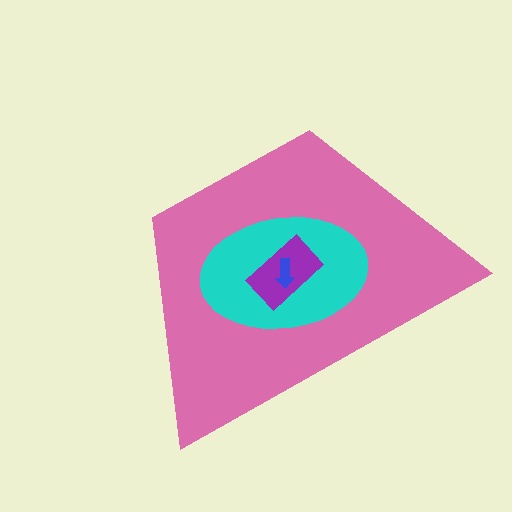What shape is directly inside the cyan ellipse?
The purple rectangle.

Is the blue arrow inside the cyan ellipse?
Yes.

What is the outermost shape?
The pink trapezoid.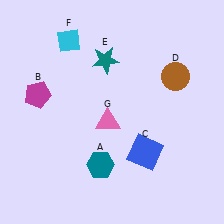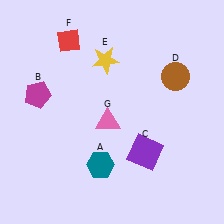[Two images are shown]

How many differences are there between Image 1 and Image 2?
There are 3 differences between the two images.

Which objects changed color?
C changed from blue to purple. E changed from teal to yellow. F changed from cyan to red.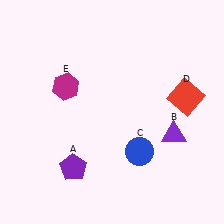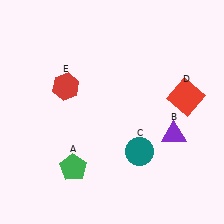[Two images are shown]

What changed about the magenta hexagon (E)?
In Image 1, E is magenta. In Image 2, it changed to red.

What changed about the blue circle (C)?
In Image 1, C is blue. In Image 2, it changed to teal.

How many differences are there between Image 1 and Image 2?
There are 3 differences between the two images.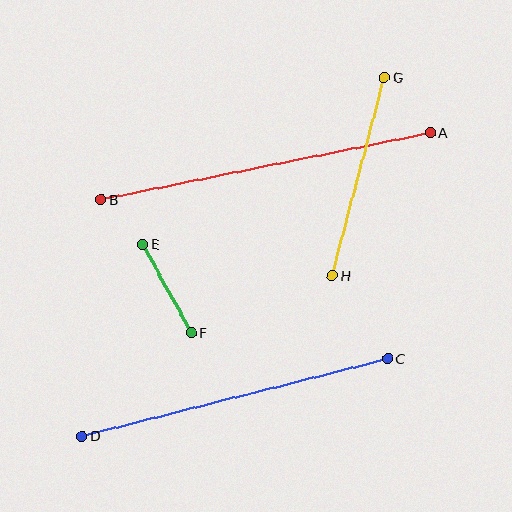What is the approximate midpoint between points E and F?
The midpoint is at approximately (167, 289) pixels.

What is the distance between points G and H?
The distance is approximately 205 pixels.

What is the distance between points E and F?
The distance is approximately 100 pixels.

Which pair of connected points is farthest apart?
Points A and B are farthest apart.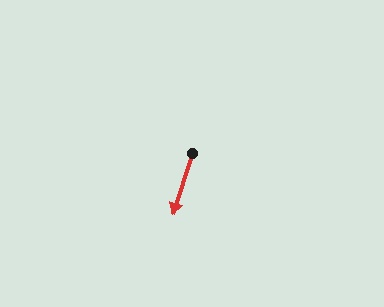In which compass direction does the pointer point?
South.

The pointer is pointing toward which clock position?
Roughly 7 o'clock.